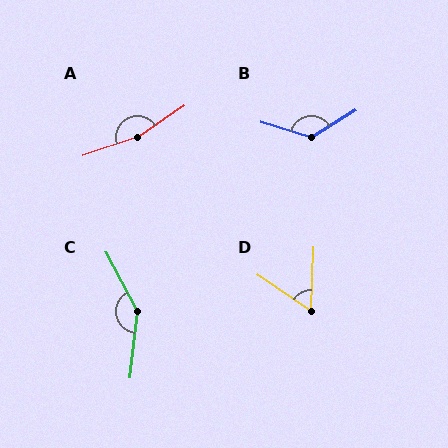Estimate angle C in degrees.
Approximately 146 degrees.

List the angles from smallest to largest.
D (58°), B (132°), C (146°), A (164°).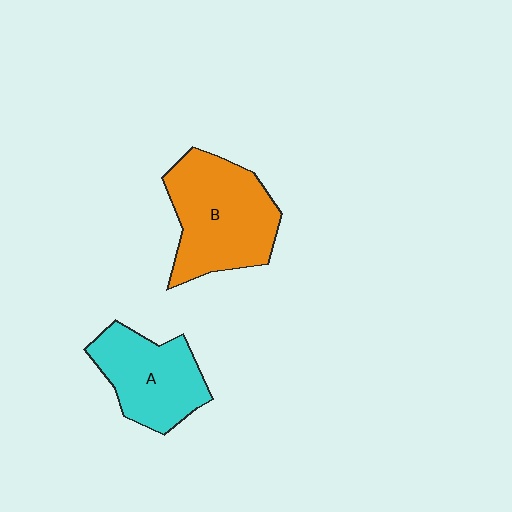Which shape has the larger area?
Shape B (orange).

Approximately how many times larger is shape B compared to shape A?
Approximately 1.3 times.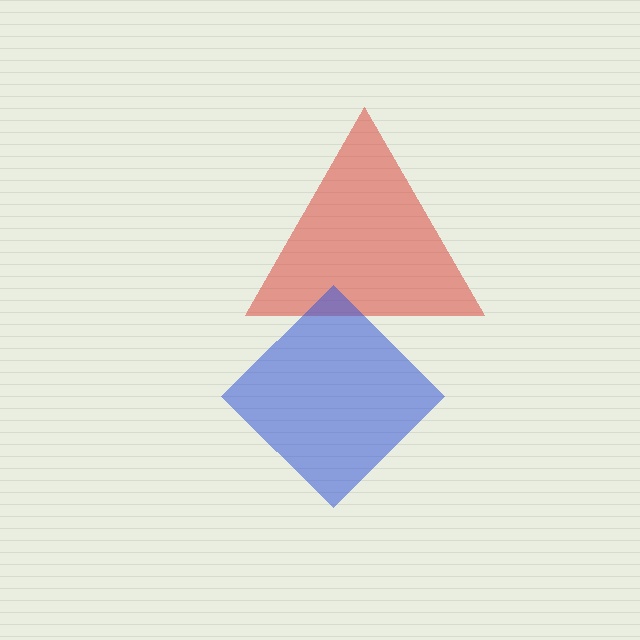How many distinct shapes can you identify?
There are 2 distinct shapes: a red triangle, a blue diamond.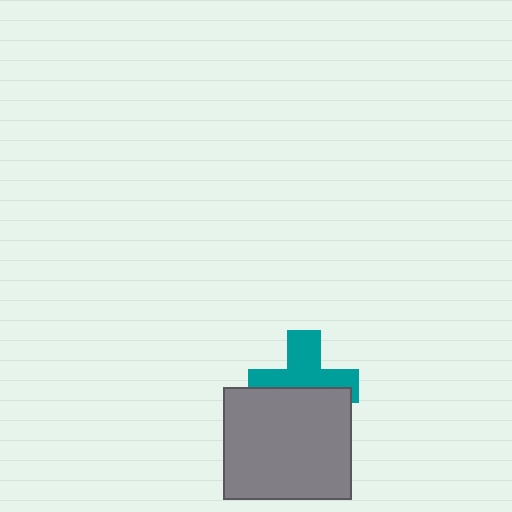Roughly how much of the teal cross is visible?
About half of it is visible (roughly 54%).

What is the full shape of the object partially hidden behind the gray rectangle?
The partially hidden object is a teal cross.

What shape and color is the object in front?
The object in front is a gray rectangle.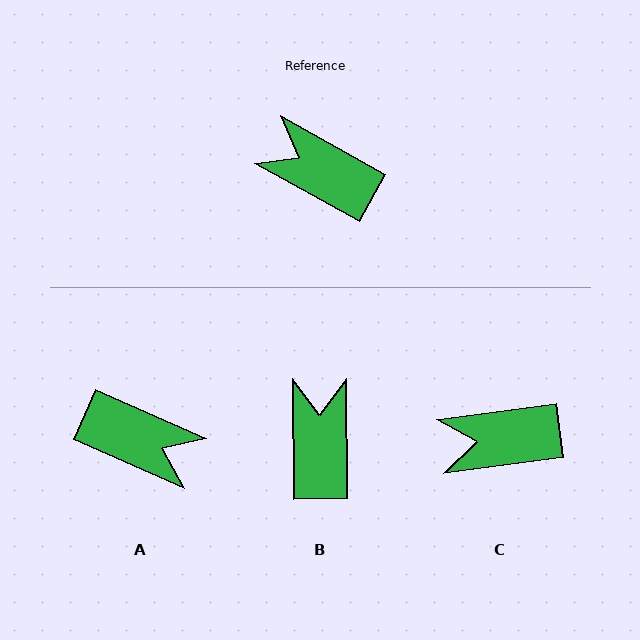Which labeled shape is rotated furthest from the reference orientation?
A, about 175 degrees away.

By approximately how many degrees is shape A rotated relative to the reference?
Approximately 175 degrees clockwise.